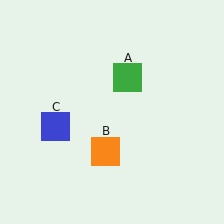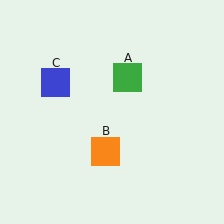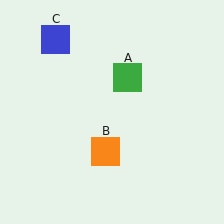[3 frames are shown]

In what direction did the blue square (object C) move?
The blue square (object C) moved up.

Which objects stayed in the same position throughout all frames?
Green square (object A) and orange square (object B) remained stationary.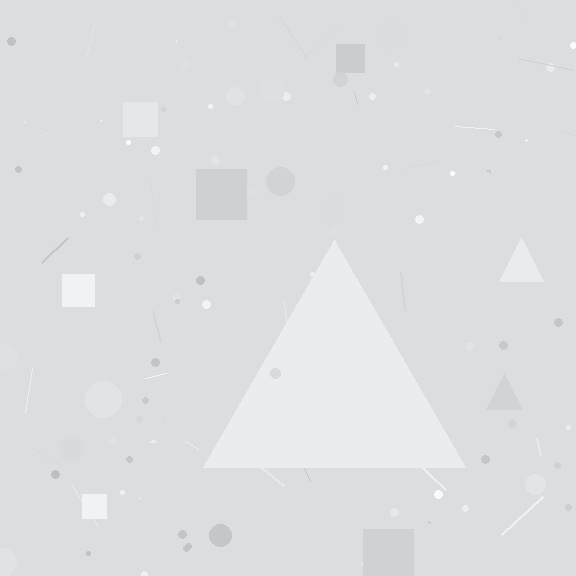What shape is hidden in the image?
A triangle is hidden in the image.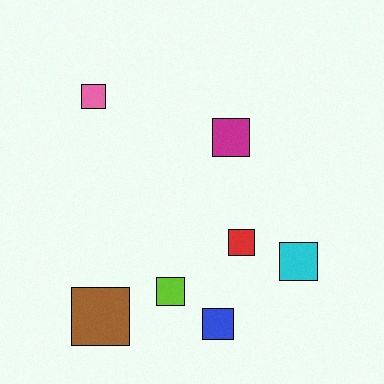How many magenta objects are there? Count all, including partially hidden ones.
There is 1 magenta object.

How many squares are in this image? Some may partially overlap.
There are 7 squares.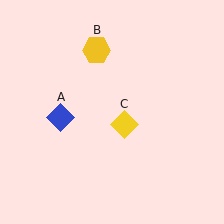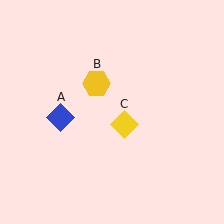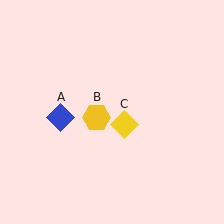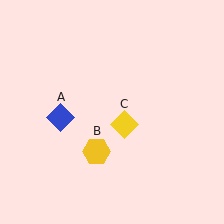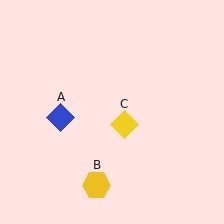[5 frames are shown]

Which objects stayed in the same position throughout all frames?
Blue diamond (object A) and yellow diamond (object C) remained stationary.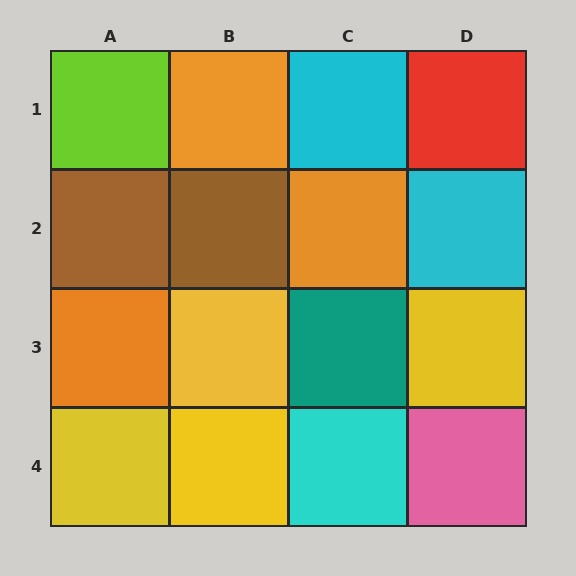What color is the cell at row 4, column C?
Cyan.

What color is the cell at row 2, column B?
Brown.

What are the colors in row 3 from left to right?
Orange, yellow, teal, yellow.